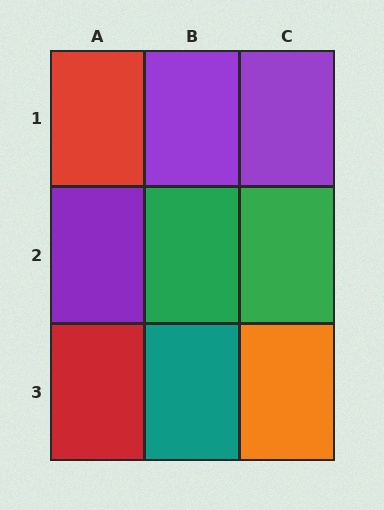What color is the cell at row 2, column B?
Green.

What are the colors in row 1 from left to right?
Red, purple, purple.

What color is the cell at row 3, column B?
Teal.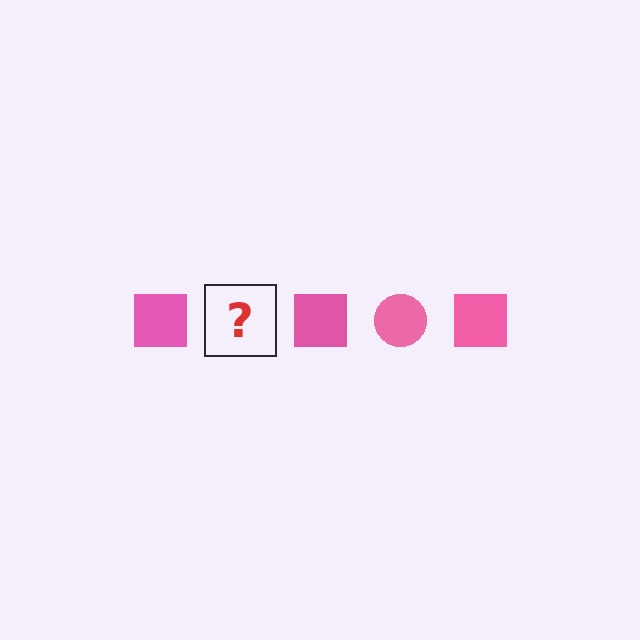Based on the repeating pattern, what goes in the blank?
The blank should be a pink circle.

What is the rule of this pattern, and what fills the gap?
The rule is that the pattern cycles through square, circle shapes in pink. The gap should be filled with a pink circle.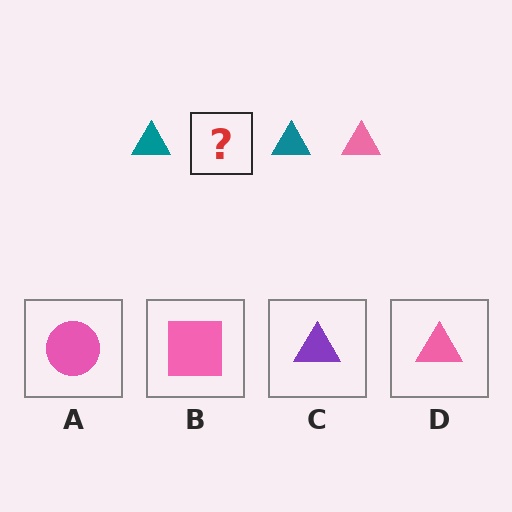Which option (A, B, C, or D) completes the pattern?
D.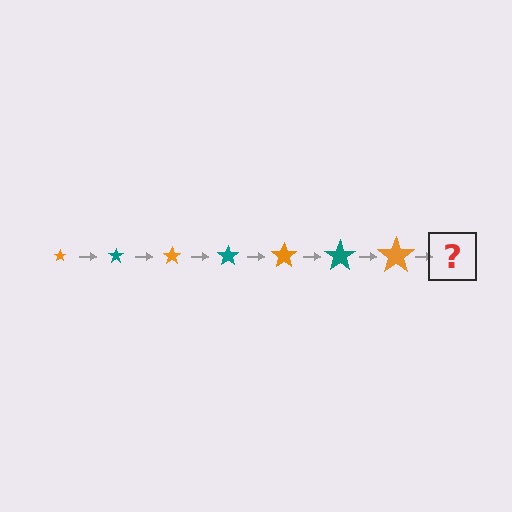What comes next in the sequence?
The next element should be a teal star, larger than the previous one.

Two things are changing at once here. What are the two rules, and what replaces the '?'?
The two rules are that the star grows larger each step and the color cycles through orange and teal. The '?' should be a teal star, larger than the previous one.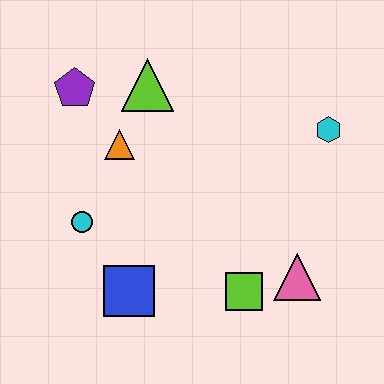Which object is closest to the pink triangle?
The lime square is closest to the pink triangle.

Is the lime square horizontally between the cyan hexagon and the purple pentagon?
Yes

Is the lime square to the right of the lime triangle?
Yes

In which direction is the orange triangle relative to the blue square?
The orange triangle is above the blue square.